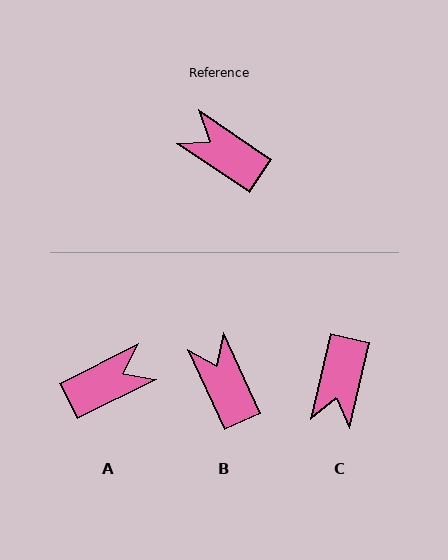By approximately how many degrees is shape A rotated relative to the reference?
Approximately 120 degrees clockwise.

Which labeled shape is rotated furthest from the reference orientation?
A, about 120 degrees away.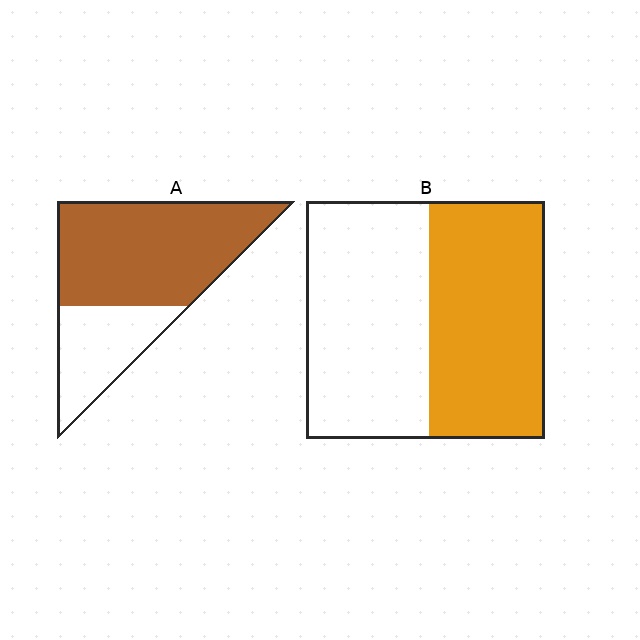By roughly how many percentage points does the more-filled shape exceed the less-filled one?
By roughly 20 percentage points (A over B).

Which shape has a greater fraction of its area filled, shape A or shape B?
Shape A.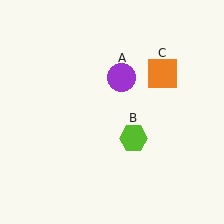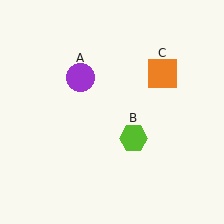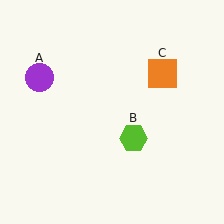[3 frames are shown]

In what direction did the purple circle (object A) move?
The purple circle (object A) moved left.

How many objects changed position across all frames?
1 object changed position: purple circle (object A).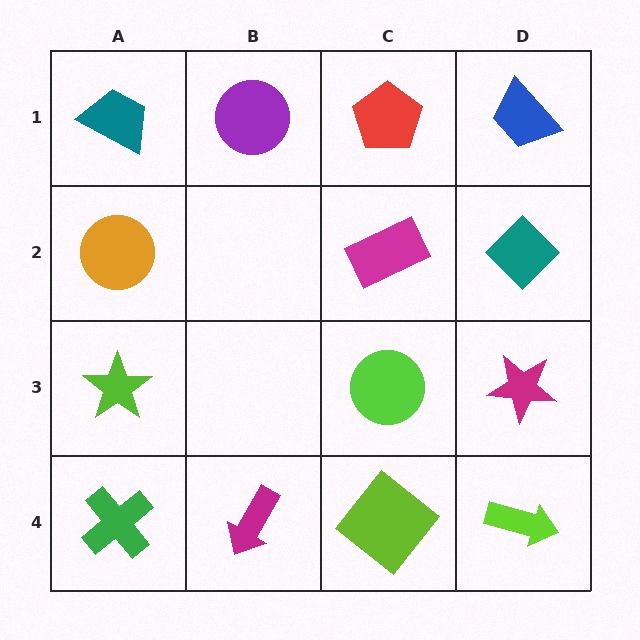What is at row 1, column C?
A red pentagon.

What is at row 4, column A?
A green cross.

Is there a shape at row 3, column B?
No, that cell is empty.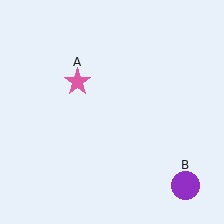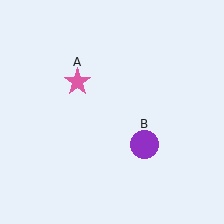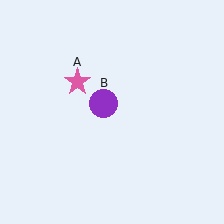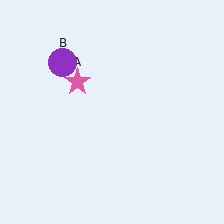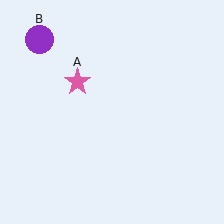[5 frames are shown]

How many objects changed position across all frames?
1 object changed position: purple circle (object B).